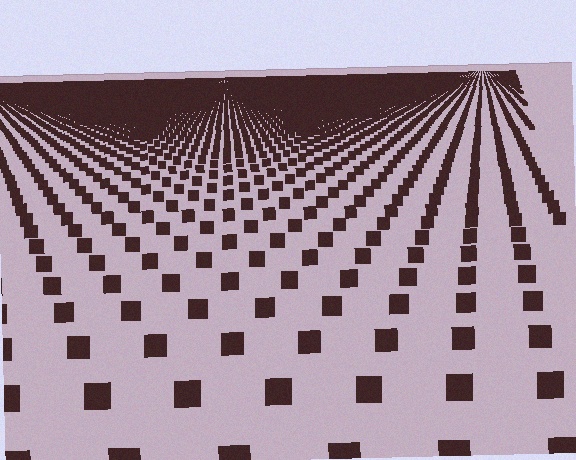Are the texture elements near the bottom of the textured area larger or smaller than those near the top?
Larger. Near the bottom, elements are closer to the viewer and appear at a bigger on-screen size.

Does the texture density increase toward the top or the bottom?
Density increases toward the top.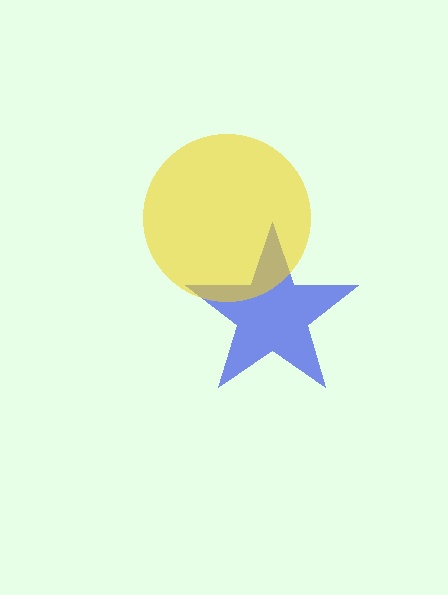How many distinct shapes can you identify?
There are 2 distinct shapes: a blue star, a yellow circle.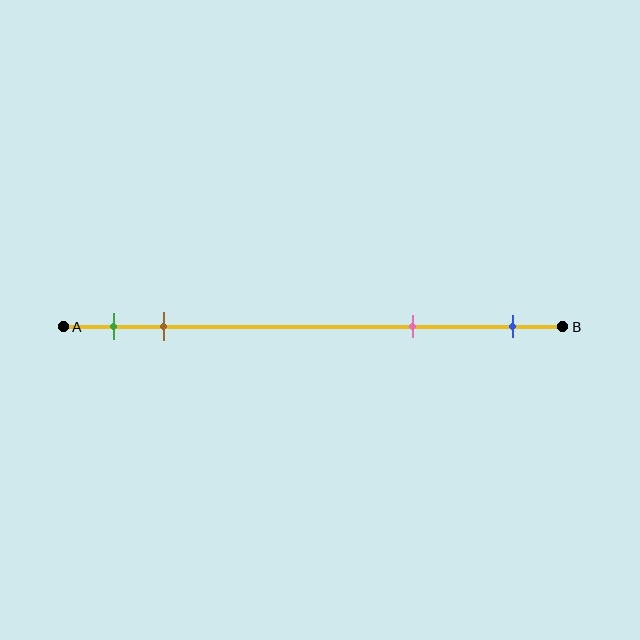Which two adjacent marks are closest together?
The green and brown marks are the closest adjacent pair.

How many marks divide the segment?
There are 4 marks dividing the segment.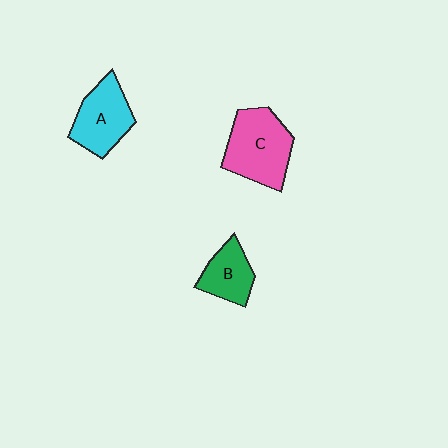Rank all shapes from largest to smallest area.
From largest to smallest: C (pink), A (cyan), B (green).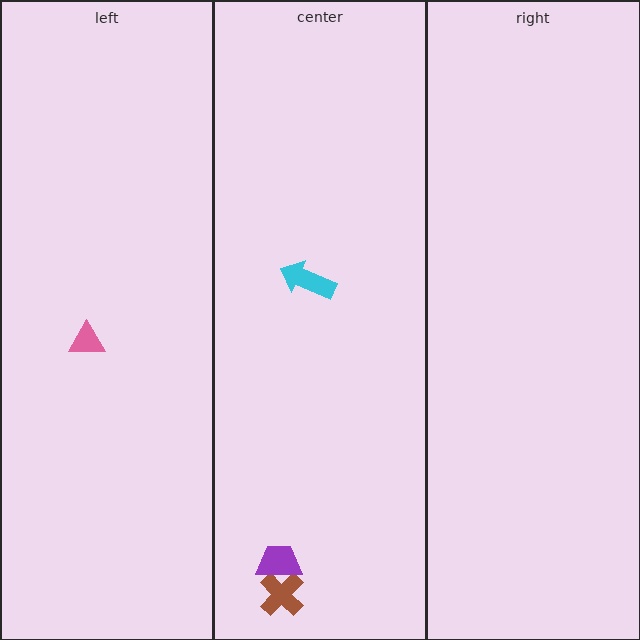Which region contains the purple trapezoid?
The center region.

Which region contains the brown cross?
The center region.